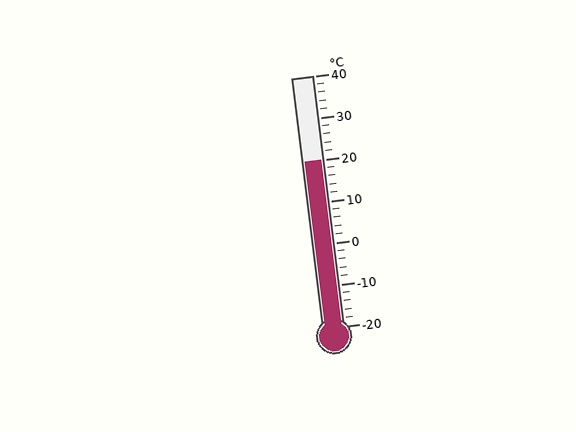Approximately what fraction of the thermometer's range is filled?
The thermometer is filled to approximately 65% of its range.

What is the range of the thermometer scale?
The thermometer scale ranges from -20°C to 40°C.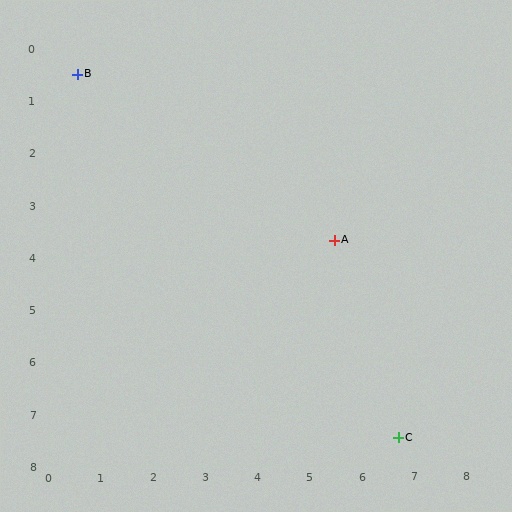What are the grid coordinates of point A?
Point A is at approximately (5.5, 3.7).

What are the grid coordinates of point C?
Point C is at approximately (6.7, 7.5).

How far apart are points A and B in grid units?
Points A and B are about 5.9 grid units apart.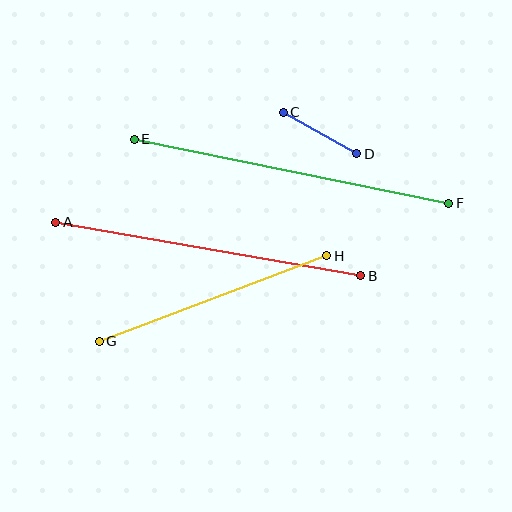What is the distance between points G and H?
The distance is approximately 243 pixels.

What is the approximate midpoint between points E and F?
The midpoint is at approximately (291, 171) pixels.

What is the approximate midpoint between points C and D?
The midpoint is at approximately (320, 133) pixels.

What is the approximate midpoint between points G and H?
The midpoint is at approximately (213, 299) pixels.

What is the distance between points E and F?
The distance is approximately 321 pixels.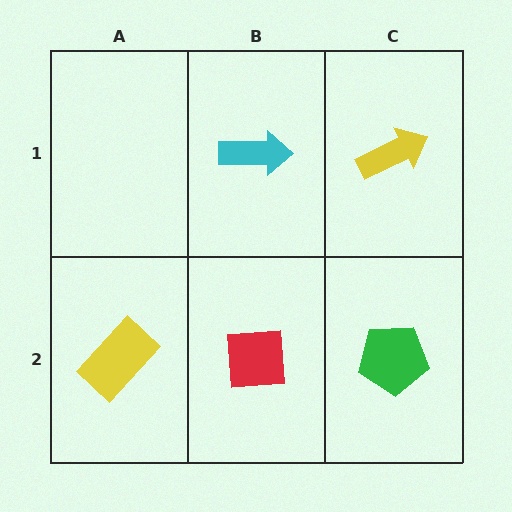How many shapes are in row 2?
3 shapes.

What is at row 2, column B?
A red square.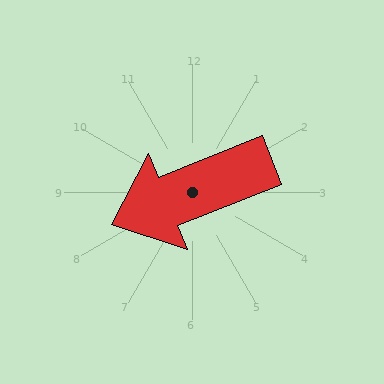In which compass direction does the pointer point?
West.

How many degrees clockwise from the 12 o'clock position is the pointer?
Approximately 248 degrees.